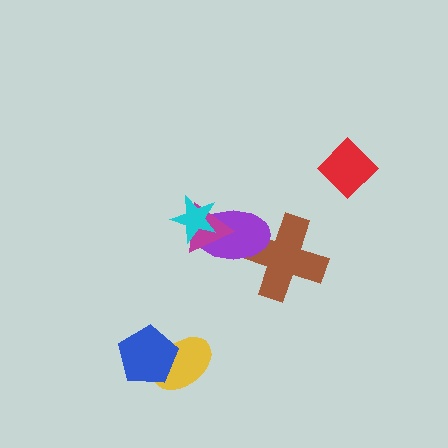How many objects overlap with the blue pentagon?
1 object overlaps with the blue pentagon.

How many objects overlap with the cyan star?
2 objects overlap with the cyan star.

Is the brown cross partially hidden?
Yes, it is partially covered by another shape.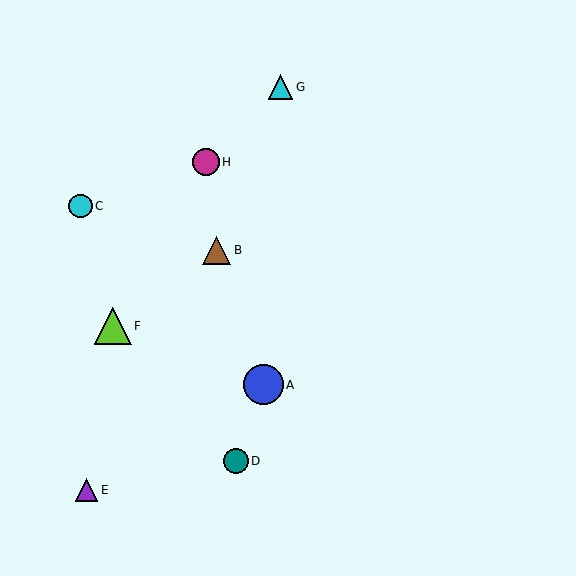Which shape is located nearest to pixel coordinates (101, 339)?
The lime triangle (labeled F) at (113, 326) is nearest to that location.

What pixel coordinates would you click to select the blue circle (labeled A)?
Click at (264, 385) to select the blue circle A.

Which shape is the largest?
The blue circle (labeled A) is the largest.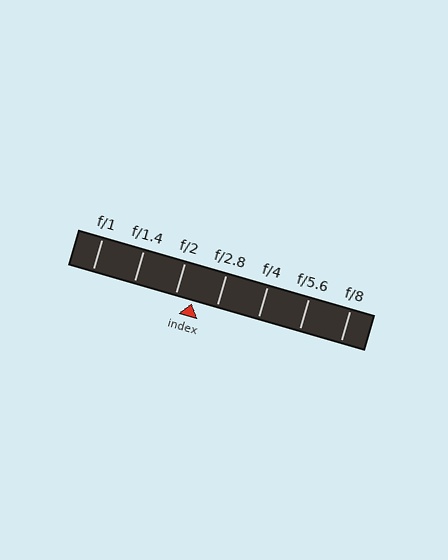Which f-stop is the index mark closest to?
The index mark is closest to f/2.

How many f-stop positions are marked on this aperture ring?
There are 7 f-stop positions marked.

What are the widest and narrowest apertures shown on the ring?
The widest aperture shown is f/1 and the narrowest is f/8.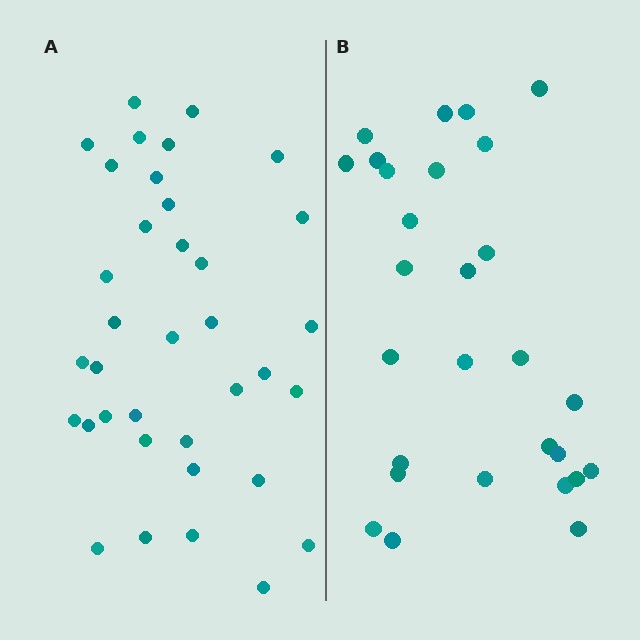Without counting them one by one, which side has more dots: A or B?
Region A (the left region) has more dots.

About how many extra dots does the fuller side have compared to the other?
Region A has roughly 8 or so more dots than region B.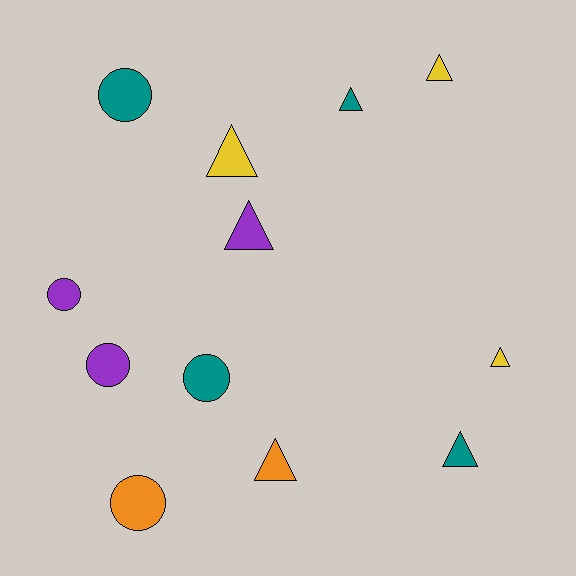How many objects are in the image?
There are 12 objects.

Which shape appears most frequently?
Triangle, with 7 objects.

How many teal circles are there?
There are 2 teal circles.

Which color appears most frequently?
Teal, with 4 objects.